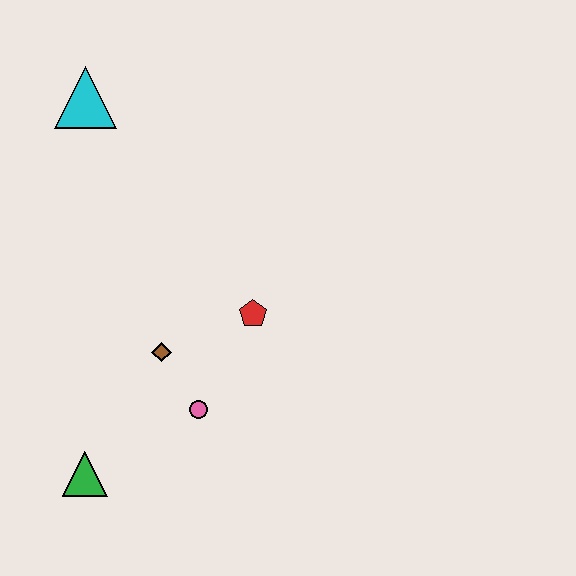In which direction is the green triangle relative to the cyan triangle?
The green triangle is below the cyan triangle.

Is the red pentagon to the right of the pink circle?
Yes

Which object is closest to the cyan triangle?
The brown diamond is closest to the cyan triangle.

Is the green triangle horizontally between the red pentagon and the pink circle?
No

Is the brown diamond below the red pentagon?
Yes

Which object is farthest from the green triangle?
The cyan triangle is farthest from the green triangle.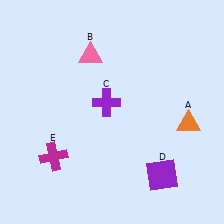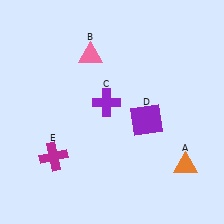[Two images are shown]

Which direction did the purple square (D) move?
The purple square (D) moved up.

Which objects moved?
The objects that moved are: the orange triangle (A), the purple square (D).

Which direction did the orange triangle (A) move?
The orange triangle (A) moved down.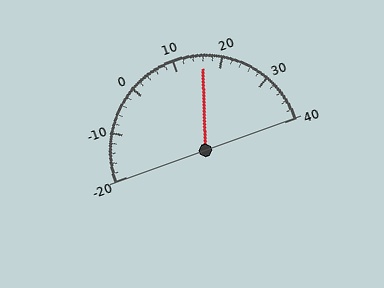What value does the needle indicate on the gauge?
The needle indicates approximately 16.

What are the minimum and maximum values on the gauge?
The gauge ranges from -20 to 40.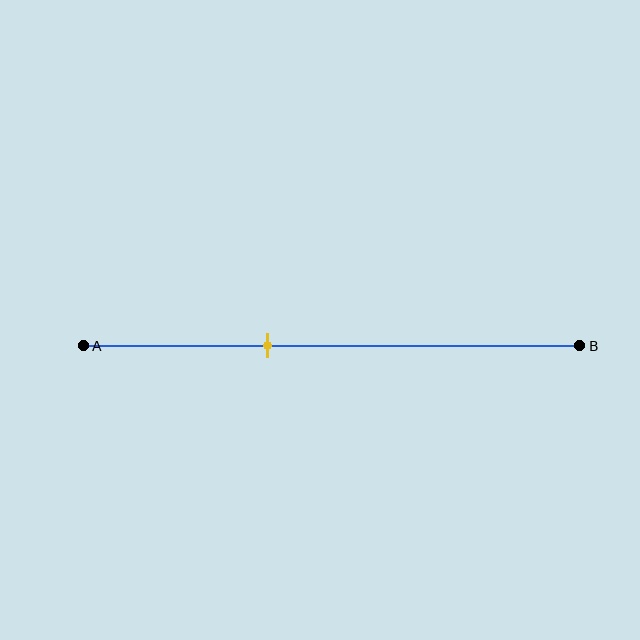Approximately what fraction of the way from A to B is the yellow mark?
The yellow mark is approximately 35% of the way from A to B.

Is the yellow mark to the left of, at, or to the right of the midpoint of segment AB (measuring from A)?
The yellow mark is to the left of the midpoint of segment AB.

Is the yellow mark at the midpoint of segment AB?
No, the mark is at about 35% from A, not at the 50% midpoint.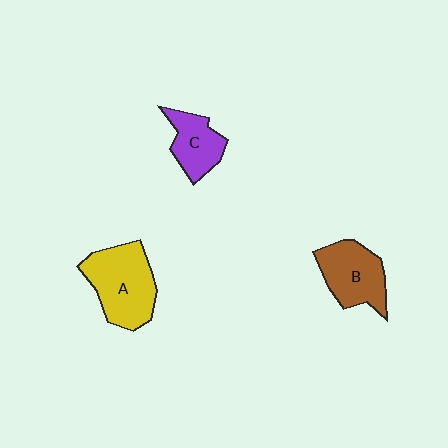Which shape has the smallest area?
Shape C (purple).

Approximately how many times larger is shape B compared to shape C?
Approximately 1.3 times.